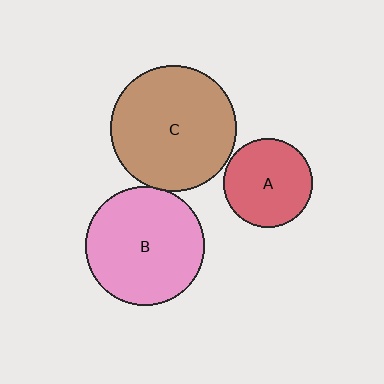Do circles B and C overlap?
Yes.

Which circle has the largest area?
Circle C (brown).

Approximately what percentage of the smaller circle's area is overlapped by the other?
Approximately 5%.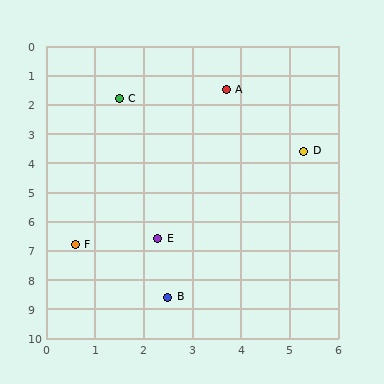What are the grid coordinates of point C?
Point C is at approximately (1.5, 1.8).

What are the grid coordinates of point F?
Point F is at approximately (0.6, 6.8).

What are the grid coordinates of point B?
Point B is at approximately (2.5, 8.6).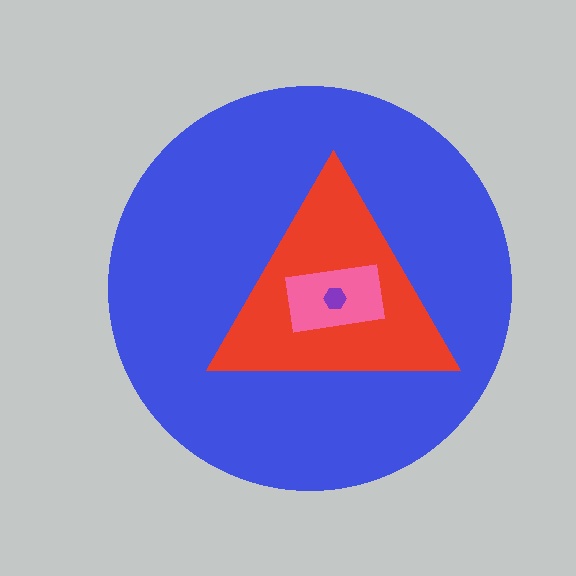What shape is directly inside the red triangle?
The pink rectangle.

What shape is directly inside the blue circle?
The red triangle.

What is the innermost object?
The purple hexagon.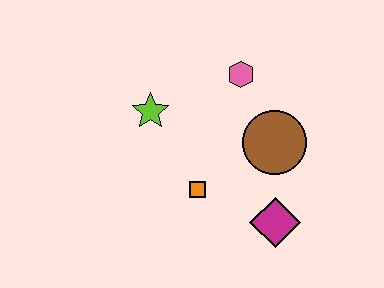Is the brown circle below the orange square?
No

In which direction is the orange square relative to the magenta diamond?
The orange square is to the left of the magenta diamond.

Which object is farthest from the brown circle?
The lime star is farthest from the brown circle.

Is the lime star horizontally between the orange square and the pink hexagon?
No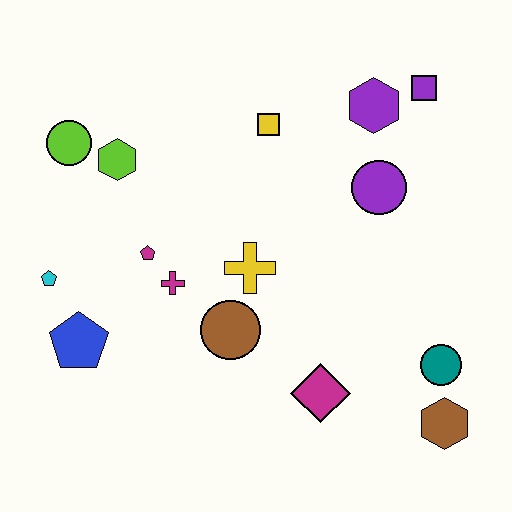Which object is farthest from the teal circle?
The lime circle is farthest from the teal circle.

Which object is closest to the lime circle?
The lime hexagon is closest to the lime circle.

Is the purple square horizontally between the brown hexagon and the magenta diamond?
Yes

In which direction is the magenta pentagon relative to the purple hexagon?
The magenta pentagon is to the left of the purple hexagon.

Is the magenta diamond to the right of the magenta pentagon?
Yes